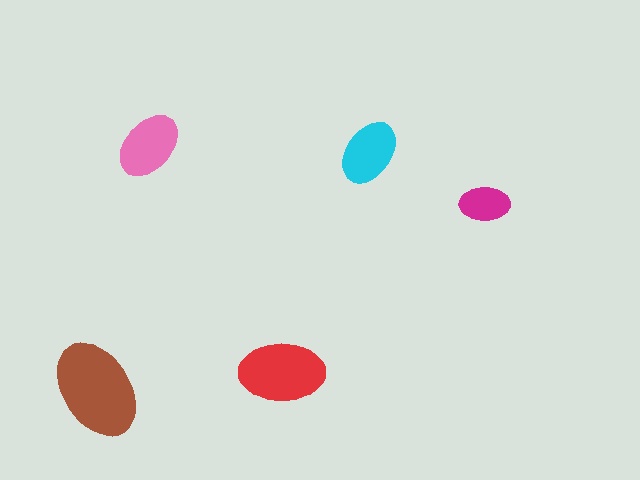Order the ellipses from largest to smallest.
the brown one, the red one, the pink one, the cyan one, the magenta one.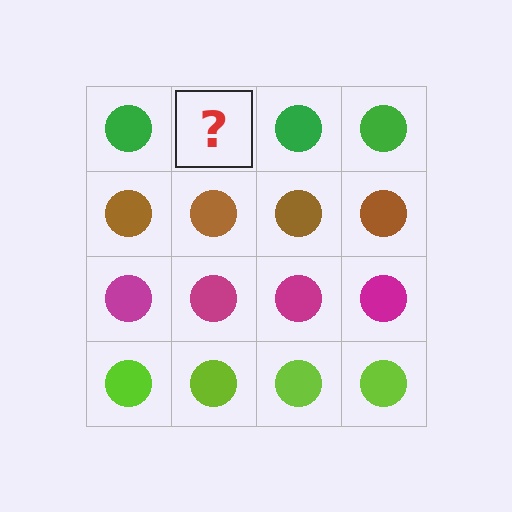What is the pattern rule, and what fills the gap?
The rule is that each row has a consistent color. The gap should be filled with a green circle.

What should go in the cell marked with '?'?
The missing cell should contain a green circle.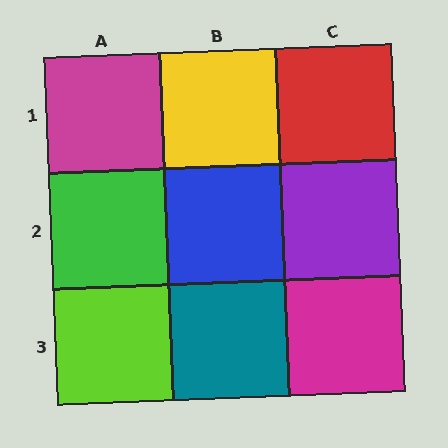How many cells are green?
1 cell is green.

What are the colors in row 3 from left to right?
Lime, teal, magenta.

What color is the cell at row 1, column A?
Magenta.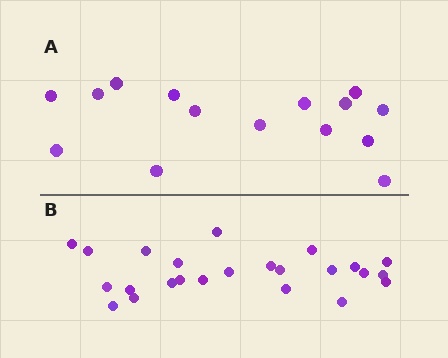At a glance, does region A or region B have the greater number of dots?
Region B (the bottom region) has more dots.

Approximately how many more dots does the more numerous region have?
Region B has roughly 8 or so more dots than region A.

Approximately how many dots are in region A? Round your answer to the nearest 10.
About 20 dots. (The exact count is 15, which rounds to 20.)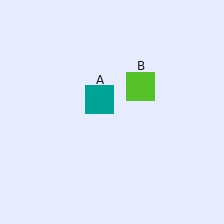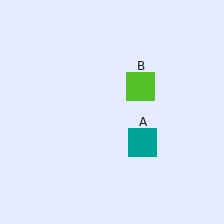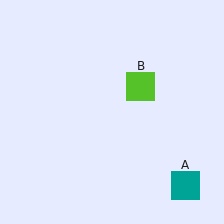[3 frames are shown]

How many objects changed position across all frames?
1 object changed position: teal square (object A).